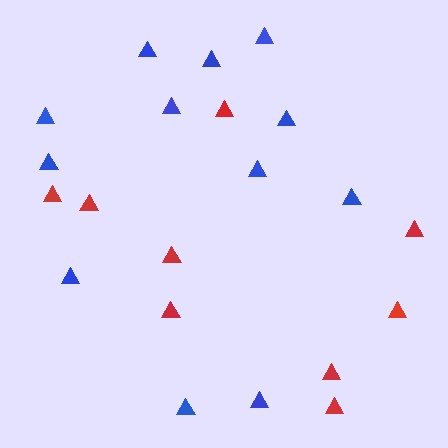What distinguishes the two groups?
There are 2 groups: one group of red triangles (9) and one group of blue triangles (12).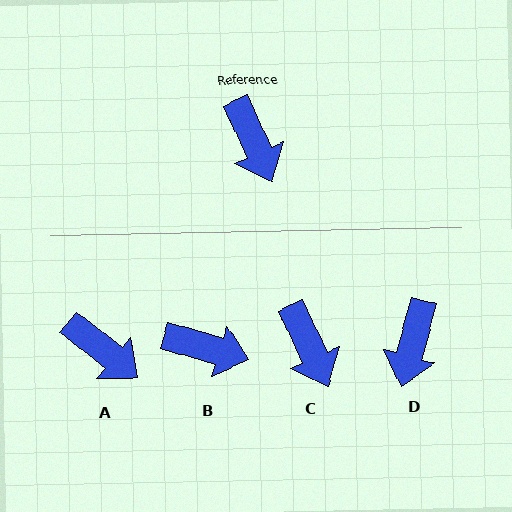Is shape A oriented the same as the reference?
No, it is off by about 27 degrees.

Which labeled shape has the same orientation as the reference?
C.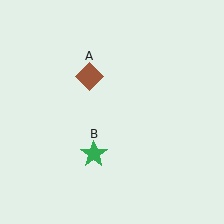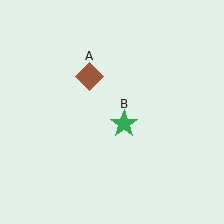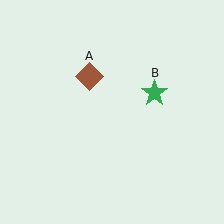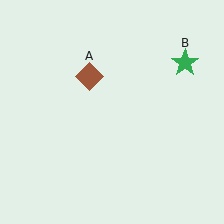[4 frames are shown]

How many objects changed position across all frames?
1 object changed position: green star (object B).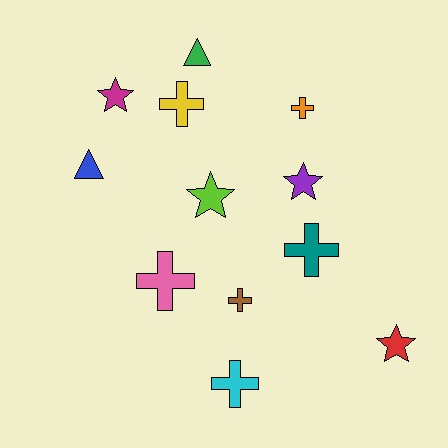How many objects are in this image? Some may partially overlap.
There are 12 objects.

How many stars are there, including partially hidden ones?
There are 4 stars.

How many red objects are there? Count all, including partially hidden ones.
There is 1 red object.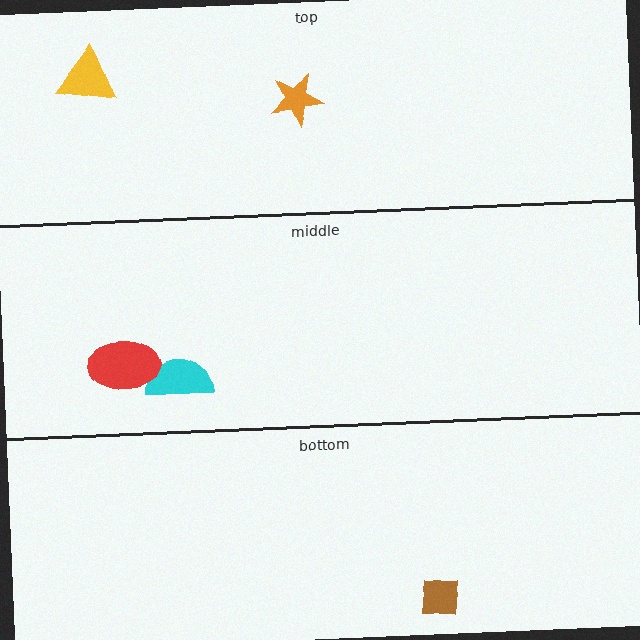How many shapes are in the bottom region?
1.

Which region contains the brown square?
The bottom region.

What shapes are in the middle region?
The cyan semicircle, the red ellipse.